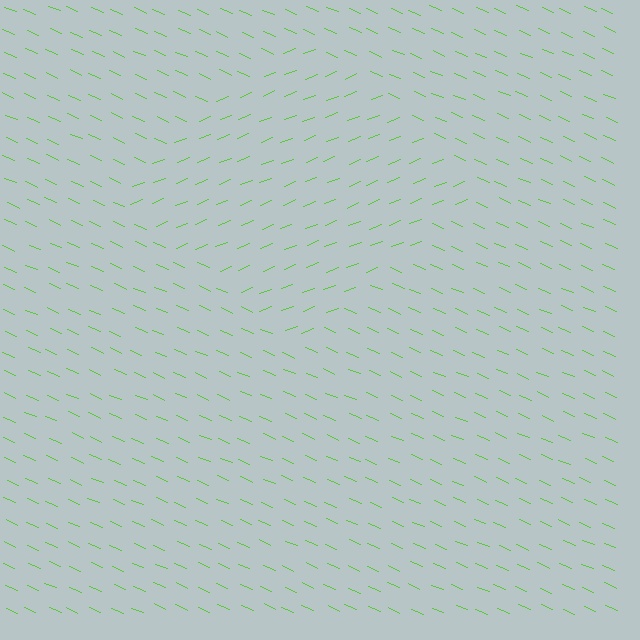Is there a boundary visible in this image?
Yes, there is a texture boundary formed by a change in line orientation.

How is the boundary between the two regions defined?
The boundary is defined purely by a change in line orientation (approximately 45 degrees difference). All lines are the same color and thickness.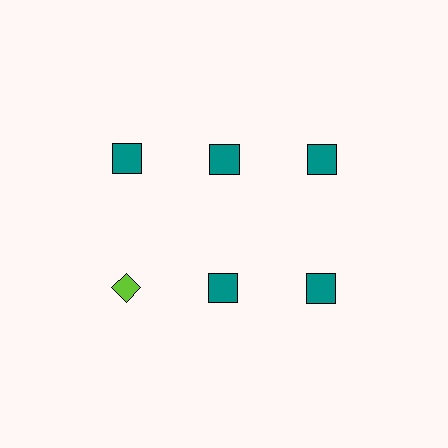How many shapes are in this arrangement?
There are 6 shapes arranged in a grid pattern.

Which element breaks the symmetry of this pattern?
The lime diamond in the second row, leftmost column breaks the symmetry. All other shapes are teal squares.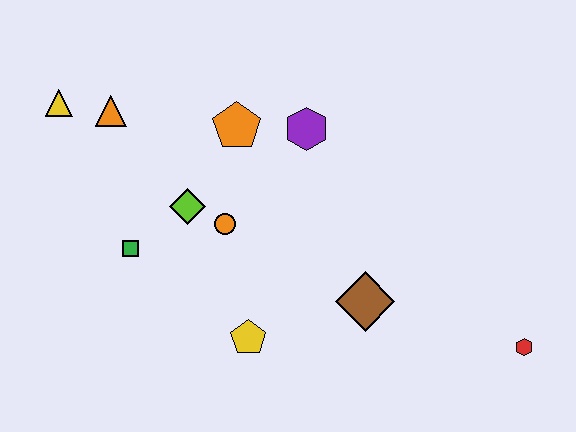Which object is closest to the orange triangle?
The yellow triangle is closest to the orange triangle.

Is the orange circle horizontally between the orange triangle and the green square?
No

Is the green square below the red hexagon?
No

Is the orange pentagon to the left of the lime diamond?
No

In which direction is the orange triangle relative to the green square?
The orange triangle is above the green square.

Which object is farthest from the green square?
The red hexagon is farthest from the green square.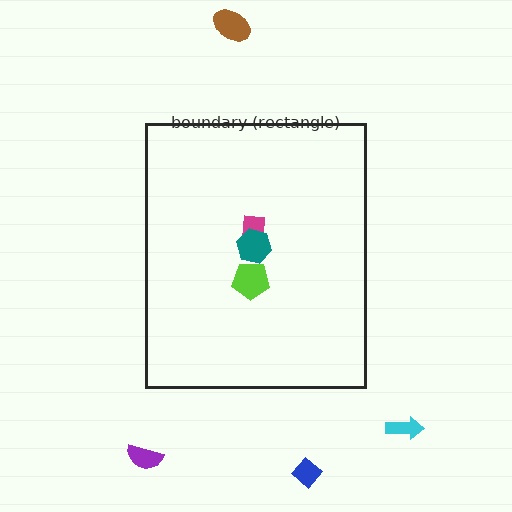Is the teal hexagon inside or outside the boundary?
Inside.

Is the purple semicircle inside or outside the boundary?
Outside.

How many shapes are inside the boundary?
3 inside, 4 outside.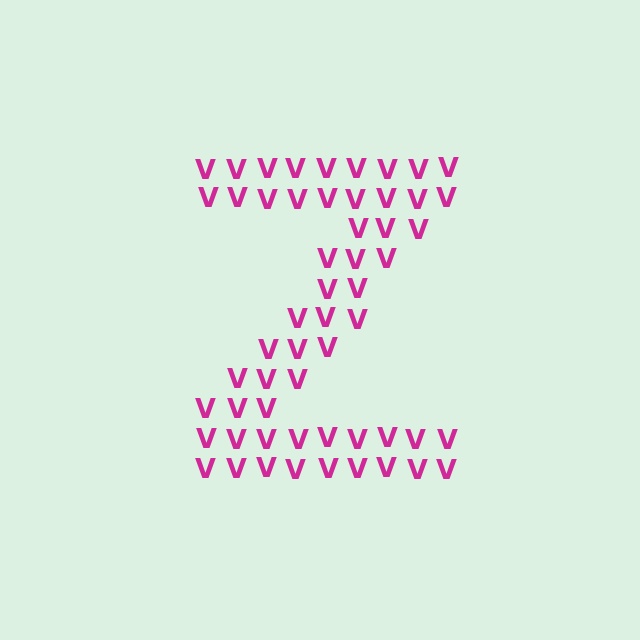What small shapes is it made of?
It is made of small letter V's.